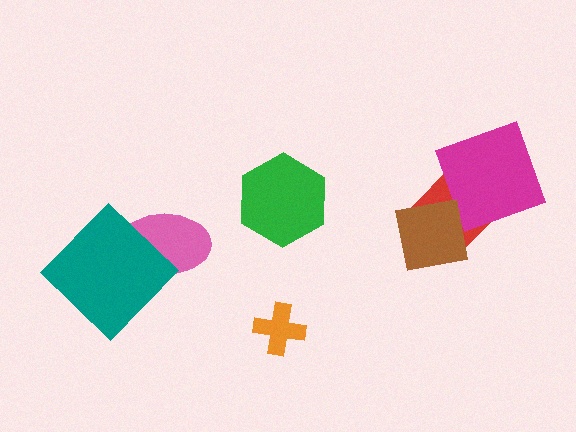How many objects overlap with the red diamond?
2 objects overlap with the red diamond.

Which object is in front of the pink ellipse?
The teal diamond is in front of the pink ellipse.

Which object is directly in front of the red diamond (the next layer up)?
The magenta square is directly in front of the red diamond.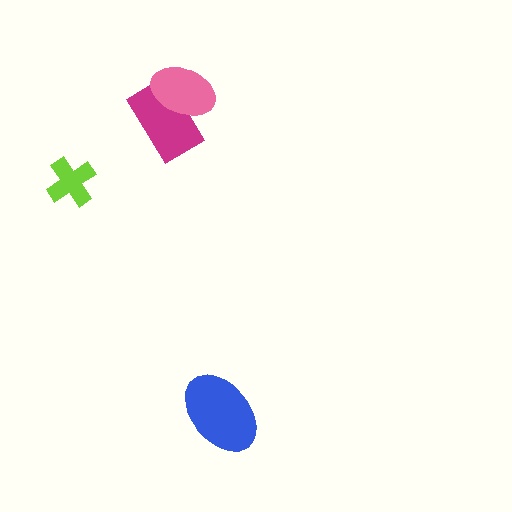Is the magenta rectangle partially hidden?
Yes, it is partially covered by another shape.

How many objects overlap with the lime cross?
0 objects overlap with the lime cross.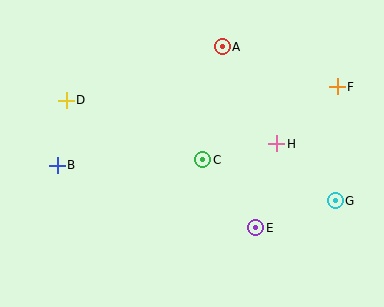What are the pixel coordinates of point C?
Point C is at (203, 160).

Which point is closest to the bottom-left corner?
Point B is closest to the bottom-left corner.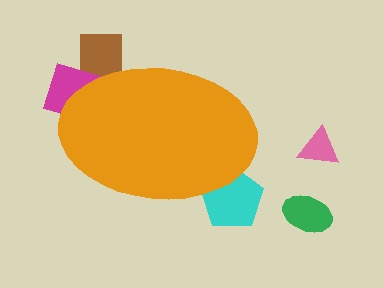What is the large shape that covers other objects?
An orange ellipse.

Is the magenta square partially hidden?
Yes, the magenta square is partially hidden behind the orange ellipse.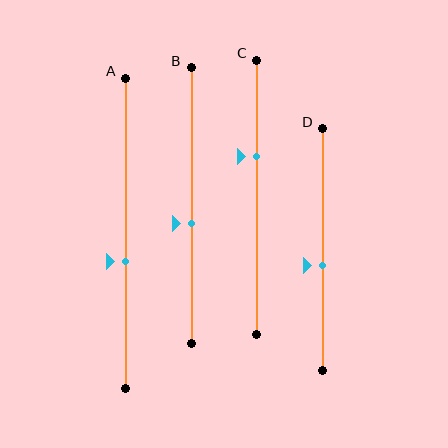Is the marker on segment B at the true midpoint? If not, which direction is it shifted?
No, the marker on segment B is shifted downward by about 6% of the segment length.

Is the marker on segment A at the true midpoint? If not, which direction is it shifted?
No, the marker on segment A is shifted downward by about 9% of the segment length.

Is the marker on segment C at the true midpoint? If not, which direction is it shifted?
No, the marker on segment C is shifted upward by about 15% of the segment length.